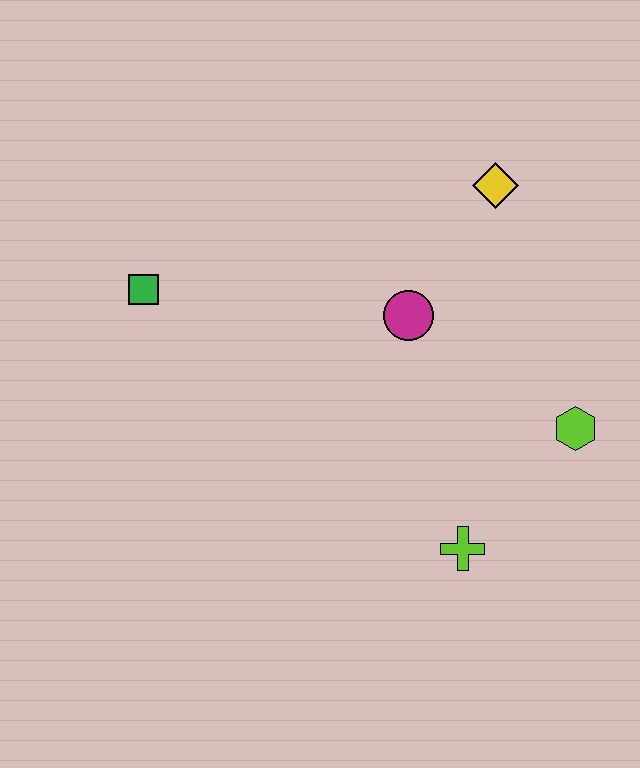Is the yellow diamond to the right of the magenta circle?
Yes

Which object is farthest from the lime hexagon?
The green square is farthest from the lime hexagon.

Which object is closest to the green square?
The magenta circle is closest to the green square.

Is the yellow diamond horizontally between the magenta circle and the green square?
No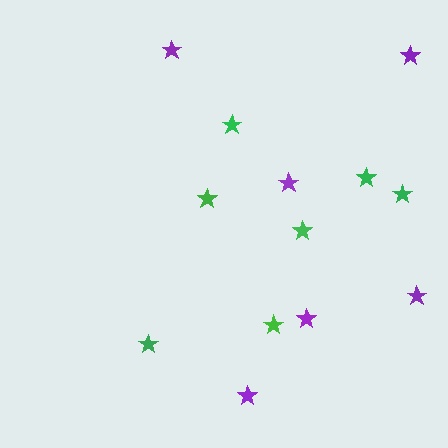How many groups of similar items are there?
There are 2 groups: one group of purple stars (6) and one group of green stars (7).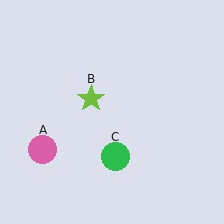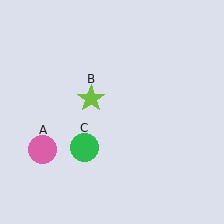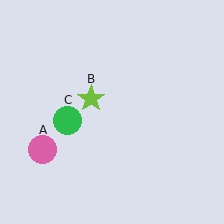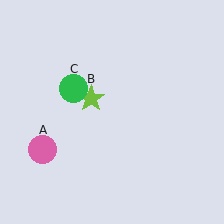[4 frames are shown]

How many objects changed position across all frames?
1 object changed position: green circle (object C).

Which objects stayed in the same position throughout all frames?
Pink circle (object A) and lime star (object B) remained stationary.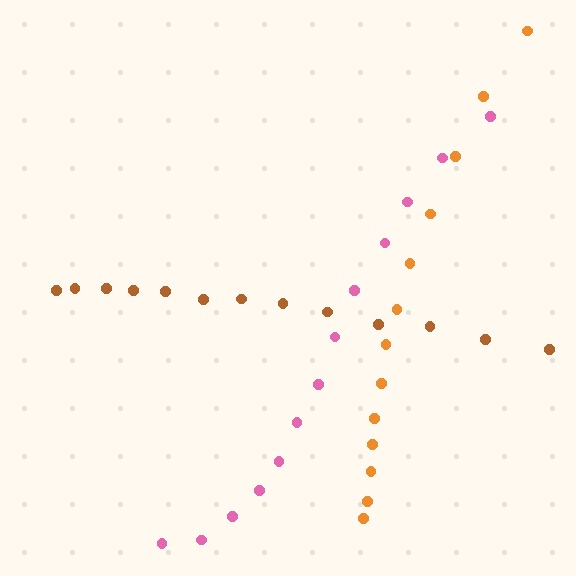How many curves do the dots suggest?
There are 3 distinct paths.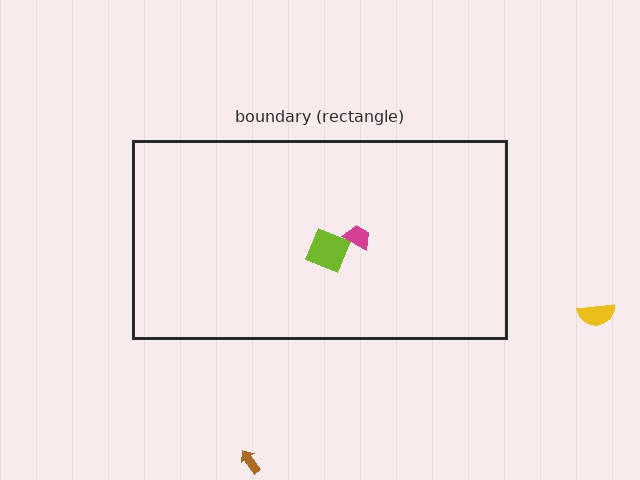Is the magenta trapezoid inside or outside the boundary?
Inside.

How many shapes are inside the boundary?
2 inside, 2 outside.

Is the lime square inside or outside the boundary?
Inside.